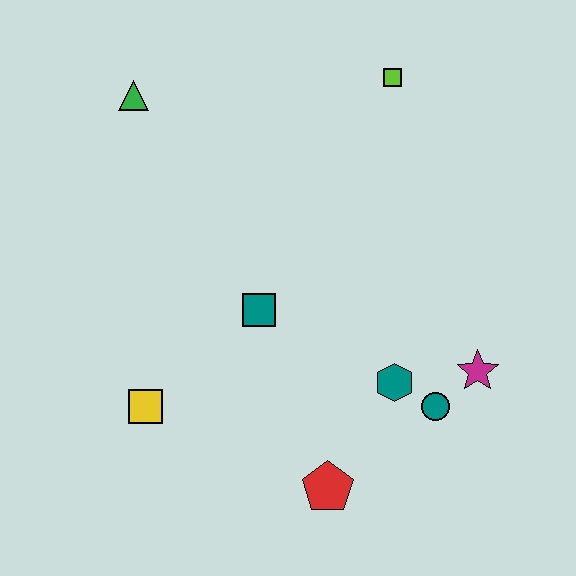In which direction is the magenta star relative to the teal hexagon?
The magenta star is to the right of the teal hexagon.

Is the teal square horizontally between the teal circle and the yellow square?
Yes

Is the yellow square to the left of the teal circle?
Yes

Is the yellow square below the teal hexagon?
Yes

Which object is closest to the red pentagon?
The teal hexagon is closest to the red pentagon.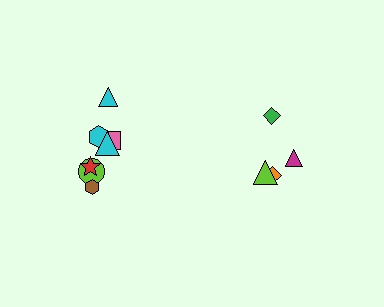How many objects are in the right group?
There are 4 objects.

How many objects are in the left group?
There are 7 objects.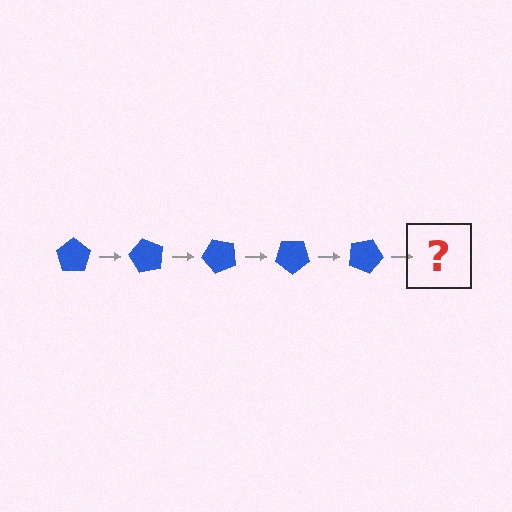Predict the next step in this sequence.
The next step is a blue pentagon rotated 300 degrees.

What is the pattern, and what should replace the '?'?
The pattern is that the pentagon rotates 60 degrees each step. The '?' should be a blue pentagon rotated 300 degrees.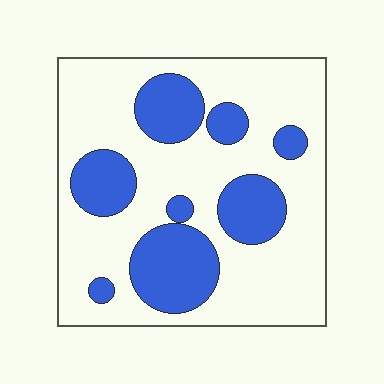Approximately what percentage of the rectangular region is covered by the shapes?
Approximately 30%.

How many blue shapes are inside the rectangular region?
8.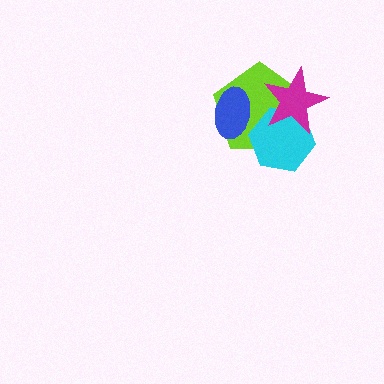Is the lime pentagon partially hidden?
Yes, it is partially covered by another shape.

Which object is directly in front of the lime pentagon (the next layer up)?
The cyan hexagon is directly in front of the lime pentagon.